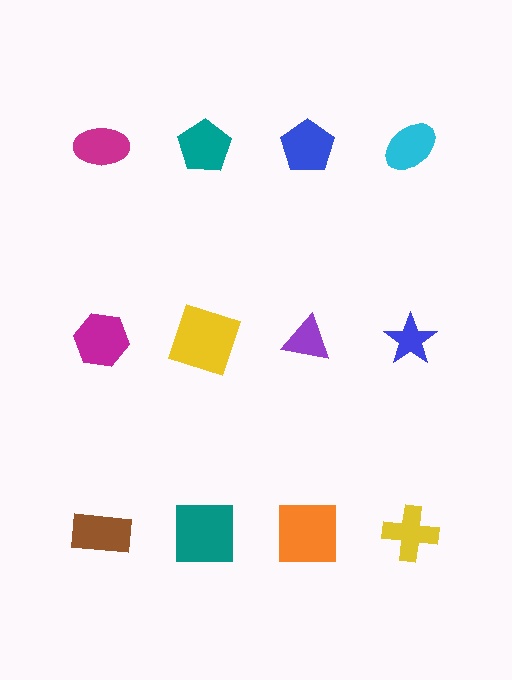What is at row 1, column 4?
A cyan ellipse.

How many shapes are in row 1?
4 shapes.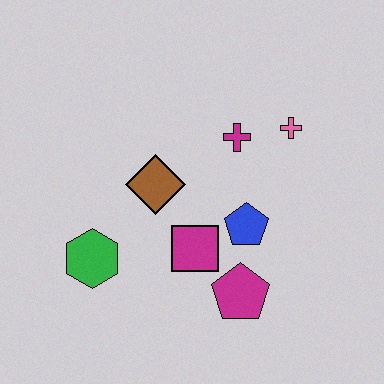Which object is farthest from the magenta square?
The pink cross is farthest from the magenta square.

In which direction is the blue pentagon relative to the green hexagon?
The blue pentagon is to the right of the green hexagon.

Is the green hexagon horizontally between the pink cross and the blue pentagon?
No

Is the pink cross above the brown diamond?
Yes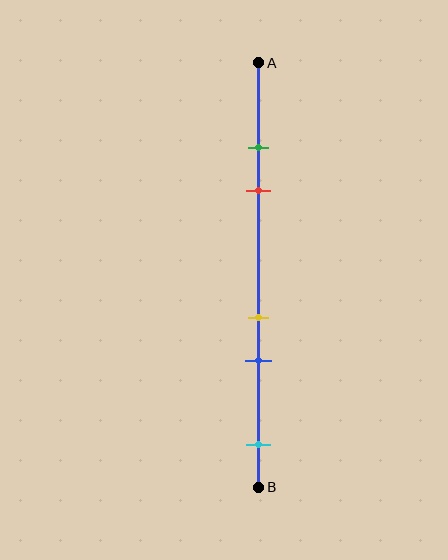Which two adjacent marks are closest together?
The green and red marks are the closest adjacent pair.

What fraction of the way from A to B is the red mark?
The red mark is approximately 30% (0.3) of the way from A to B.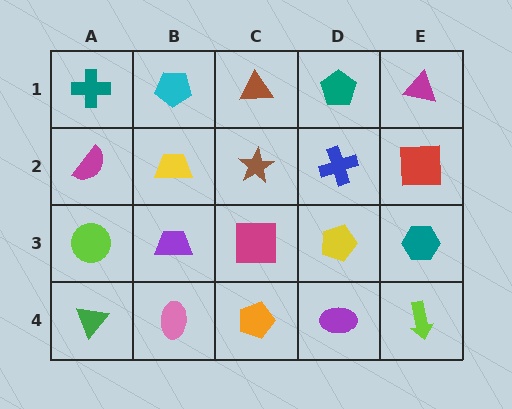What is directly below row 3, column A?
A green triangle.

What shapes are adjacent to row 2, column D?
A teal pentagon (row 1, column D), a yellow pentagon (row 3, column D), a brown star (row 2, column C), a red square (row 2, column E).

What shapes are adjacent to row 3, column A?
A magenta semicircle (row 2, column A), a green triangle (row 4, column A), a purple trapezoid (row 3, column B).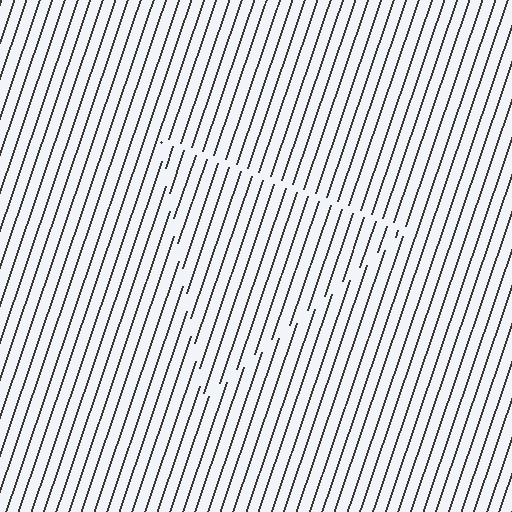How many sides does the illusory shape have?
3 sides — the line-ends trace a triangle.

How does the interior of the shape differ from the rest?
The interior of the shape contains the same grating, shifted by half a period — the contour is defined by the phase discontinuity where line-ends from the inner and outer gratings abut.